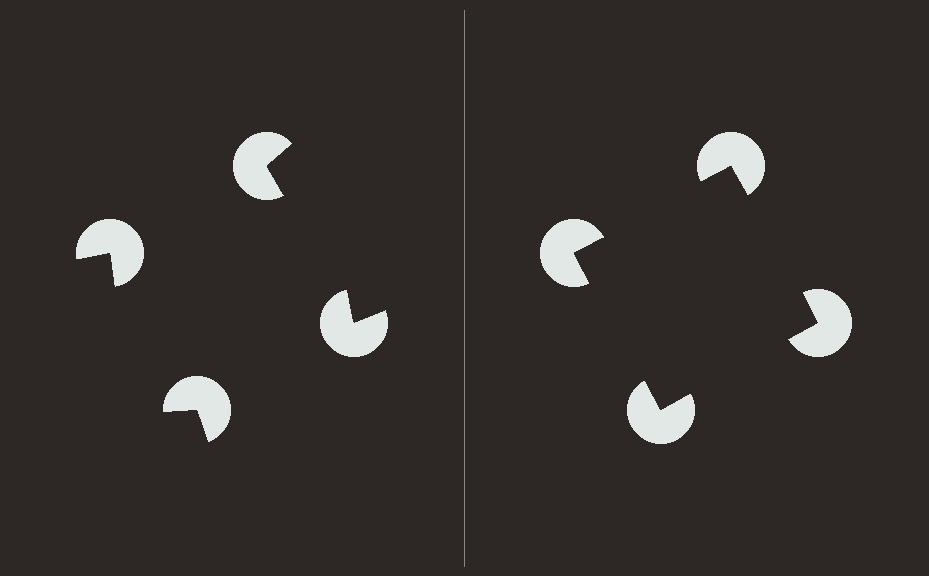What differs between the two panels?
The pac-man discs are positioned identically on both sides; only the wedge orientations differ. On the right they align to a square; on the left they are misaligned.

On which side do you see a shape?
An illusory square appears on the right side. On the left side the wedge cuts are rotated, so no coherent shape forms.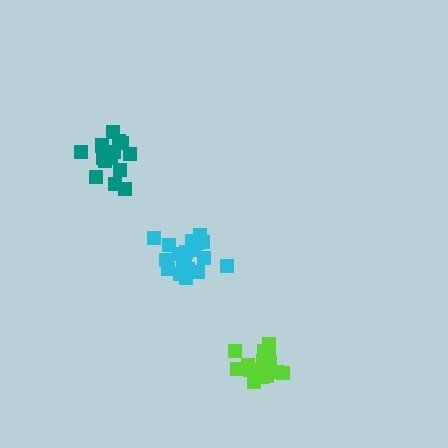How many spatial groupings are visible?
There are 3 spatial groupings.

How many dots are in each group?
Group 1: 17 dots, Group 2: 15 dots, Group 3: 20 dots (52 total).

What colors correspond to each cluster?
The clusters are colored: lime, teal, cyan.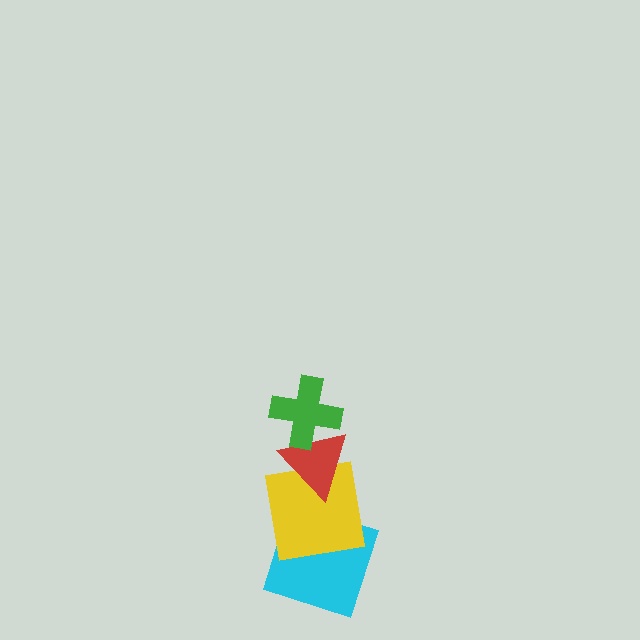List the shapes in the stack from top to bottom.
From top to bottom: the green cross, the red triangle, the yellow square, the cyan square.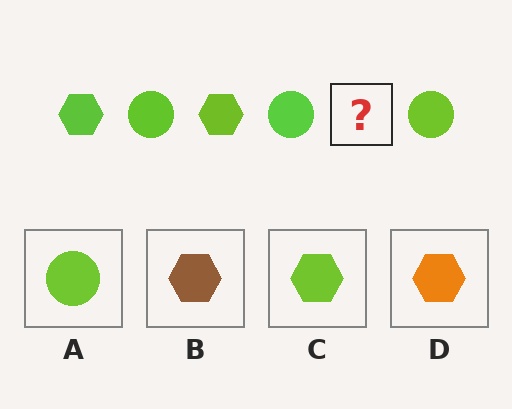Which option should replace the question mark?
Option C.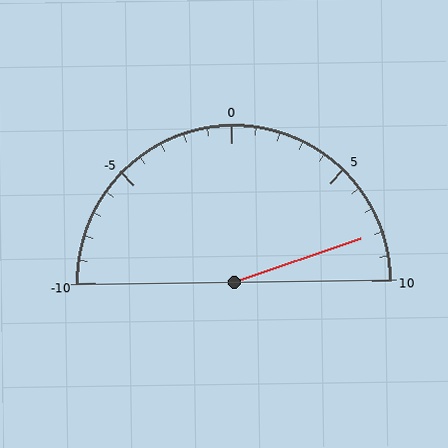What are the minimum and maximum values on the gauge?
The gauge ranges from -10 to 10.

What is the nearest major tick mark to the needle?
The nearest major tick mark is 10.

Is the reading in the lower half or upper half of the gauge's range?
The reading is in the upper half of the range (-10 to 10).